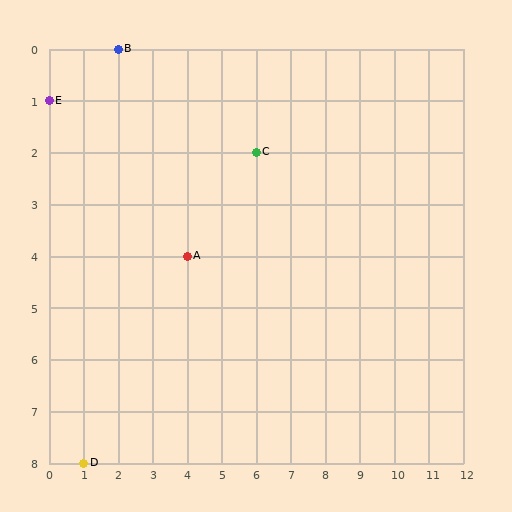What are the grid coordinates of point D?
Point D is at grid coordinates (1, 8).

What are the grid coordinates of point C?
Point C is at grid coordinates (6, 2).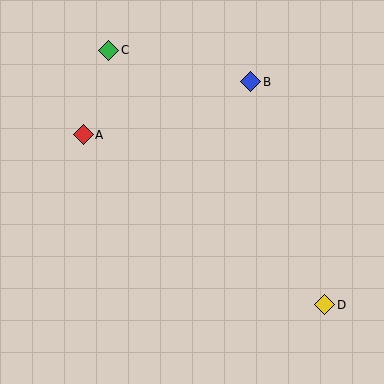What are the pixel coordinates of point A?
Point A is at (83, 135).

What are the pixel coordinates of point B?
Point B is at (251, 82).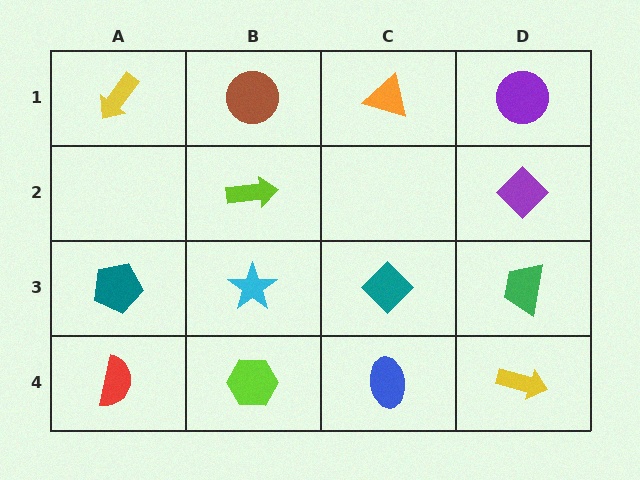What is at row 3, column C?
A teal diamond.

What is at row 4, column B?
A lime hexagon.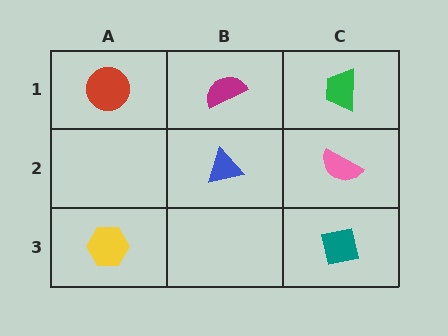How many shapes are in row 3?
2 shapes.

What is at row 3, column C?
A teal square.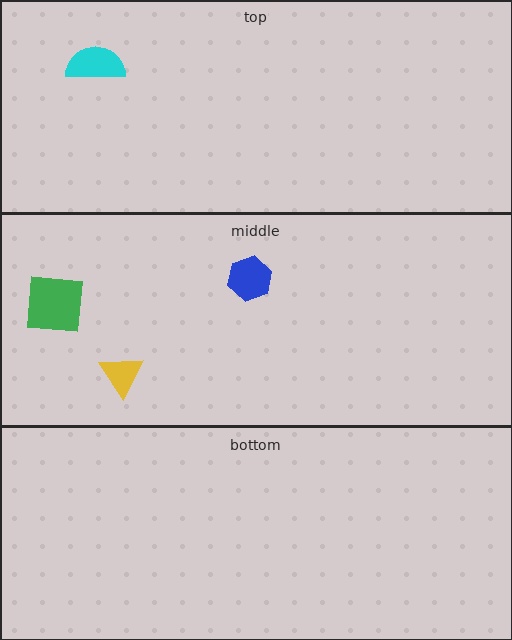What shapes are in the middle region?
The blue hexagon, the yellow triangle, the green square.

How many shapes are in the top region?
1.